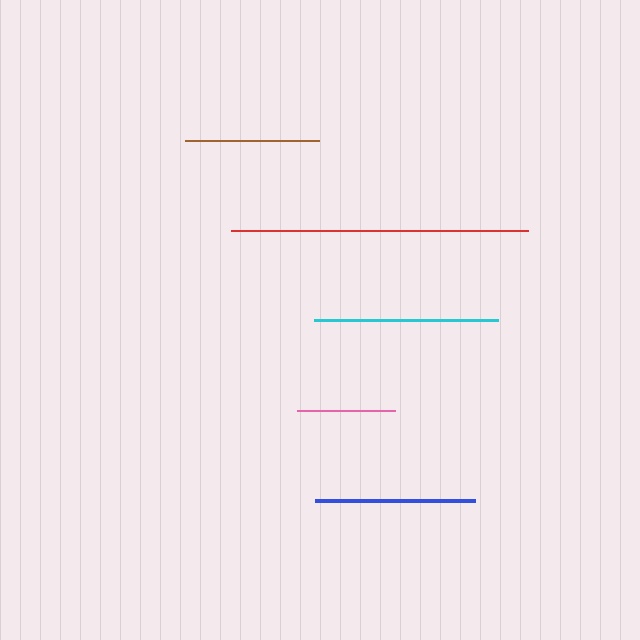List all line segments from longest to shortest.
From longest to shortest: red, cyan, blue, brown, pink.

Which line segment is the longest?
The red line is the longest at approximately 297 pixels.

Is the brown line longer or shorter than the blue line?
The blue line is longer than the brown line.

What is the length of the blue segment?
The blue segment is approximately 159 pixels long.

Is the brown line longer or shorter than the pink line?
The brown line is longer than the pink line.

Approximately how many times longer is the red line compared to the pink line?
The red line is approximately 3.0 times the length of the pink line.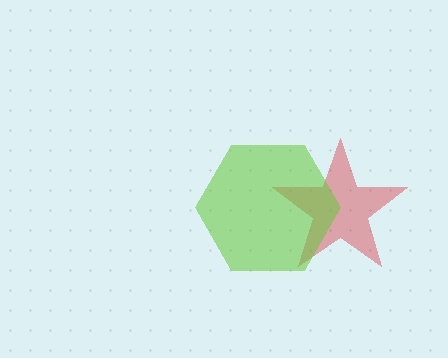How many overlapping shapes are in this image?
There are 2 overlapping shapes in the image.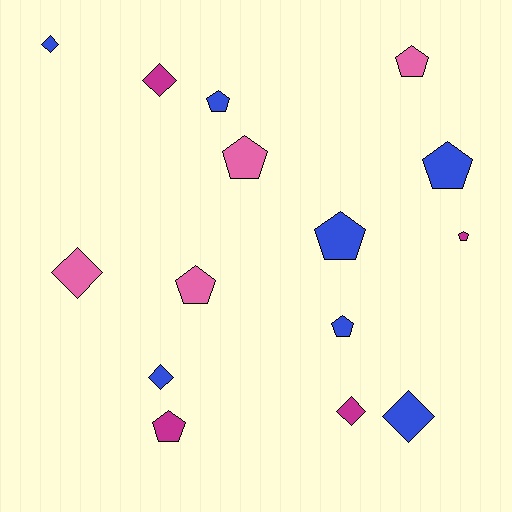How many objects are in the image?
There are 15 objects.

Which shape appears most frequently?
Pentagon, with 9 objects.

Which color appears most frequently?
Blue, with 7 objects.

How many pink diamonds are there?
There is 1 pink diamond.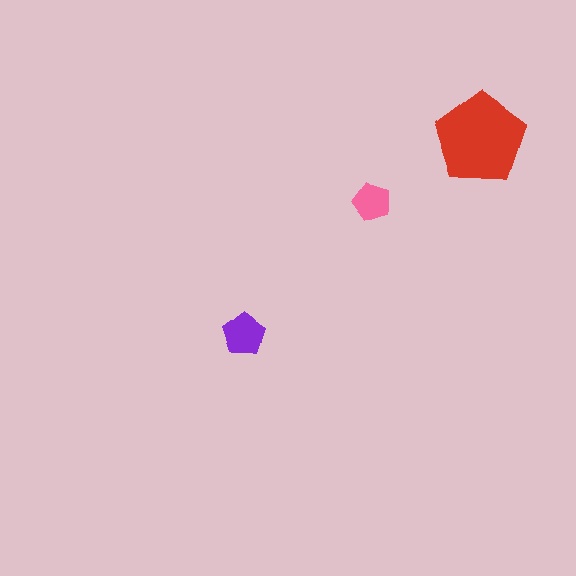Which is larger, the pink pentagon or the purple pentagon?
The purple one.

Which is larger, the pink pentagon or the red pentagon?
The red one.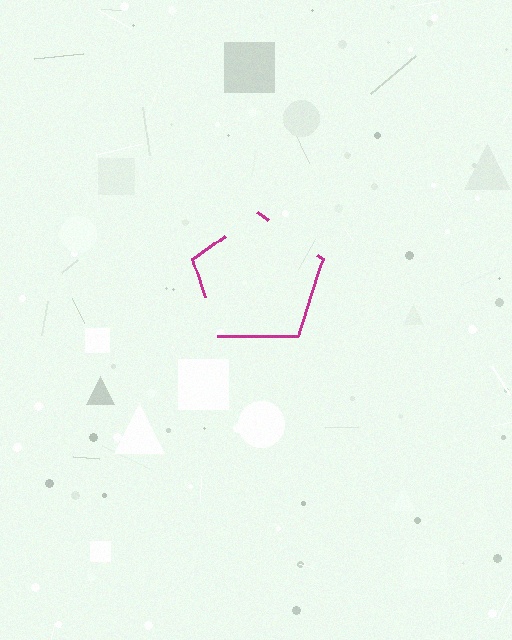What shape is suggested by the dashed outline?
The dashed outline suggests a pentagon.